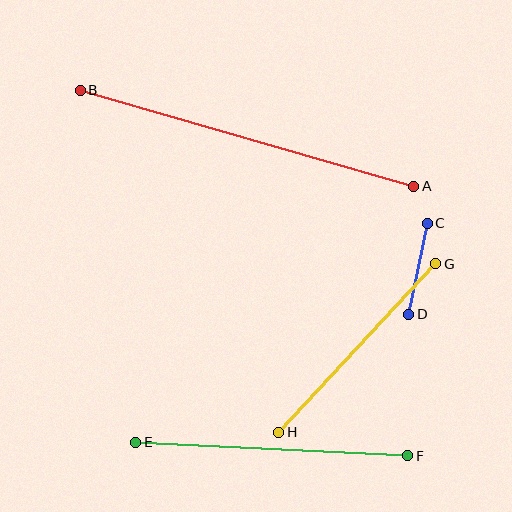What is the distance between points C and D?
The distance is approximately 93 pixels.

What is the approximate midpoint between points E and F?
The midpoint is at approximately (272, 449) pixels.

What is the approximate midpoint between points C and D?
The midpoint is at approximately (418, 269) pixels.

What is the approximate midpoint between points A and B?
The midpoint is at approximately (247, 138) pixels.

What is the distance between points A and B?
The distance is approximately 347 pixels.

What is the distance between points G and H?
The distance is approximately 230 pixels.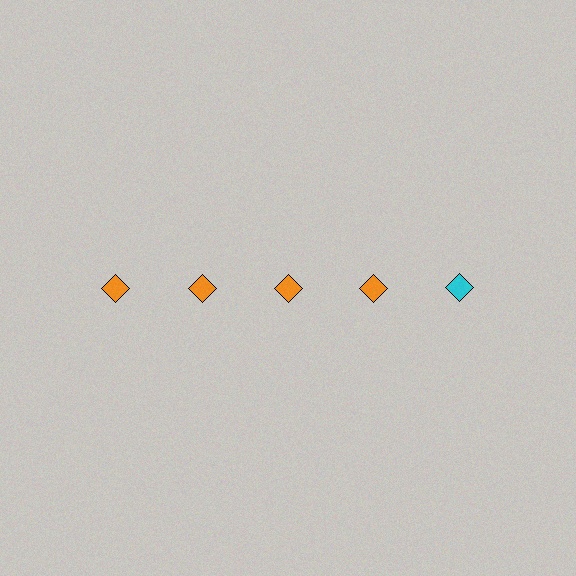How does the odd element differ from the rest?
It has a different color: cyan instead of orange.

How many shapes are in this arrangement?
There are 5 shapes arranged in a grid pattern.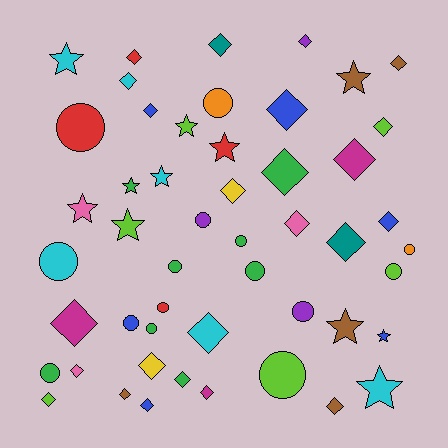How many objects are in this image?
There are 50 objects.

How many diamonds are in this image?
There are 24 diamonds.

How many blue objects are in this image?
There are 6 blue objects.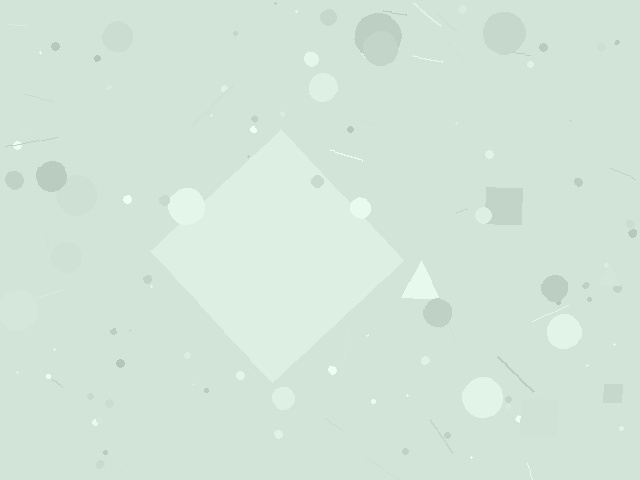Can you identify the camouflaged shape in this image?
The camouflaged shape is a diamond.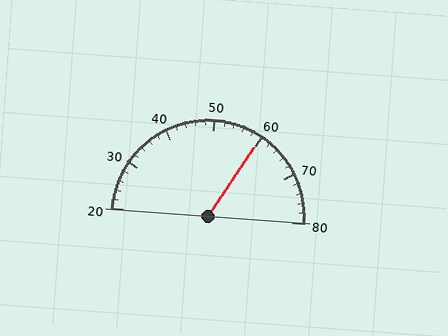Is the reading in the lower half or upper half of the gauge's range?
The reading is in the upper half of the range (20 to 80).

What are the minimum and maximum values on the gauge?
The gauge ranges from 20 to 80.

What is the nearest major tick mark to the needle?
The nearest major tick mark is 60.